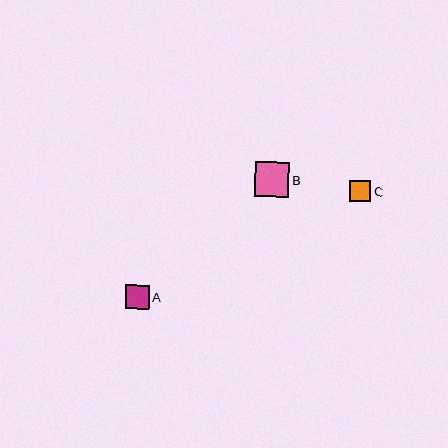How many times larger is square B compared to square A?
Square B is approximately 1.4 times the size of square A.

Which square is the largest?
Square B is the largest with a size of approximately 34 pixels.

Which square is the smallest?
Square C is the smallest with a size of approximately 21 pixels.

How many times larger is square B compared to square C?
Square B is approximately 1.6 times the size of square C.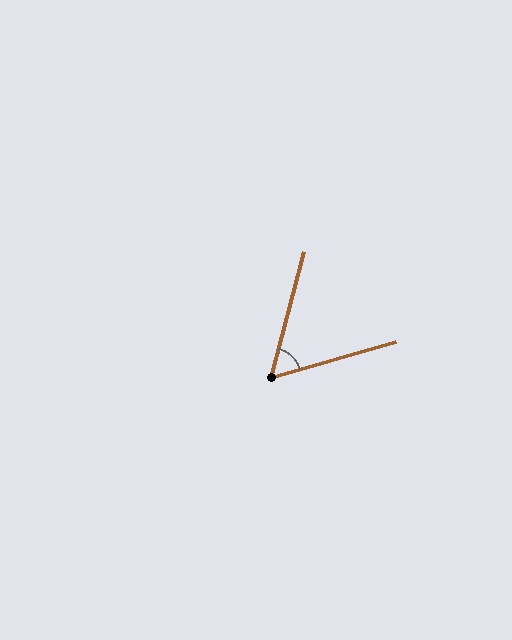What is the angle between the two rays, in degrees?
Approximately 60 degrees.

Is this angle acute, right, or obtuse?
It is acute.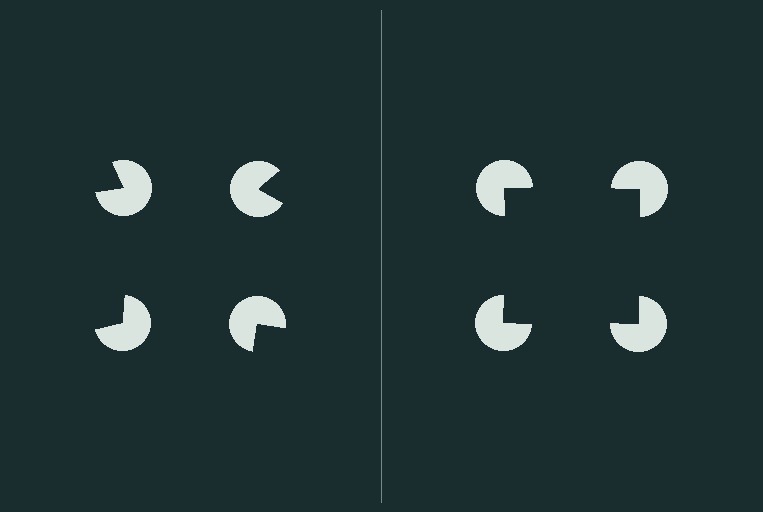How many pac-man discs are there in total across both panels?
8 — 4 on each side.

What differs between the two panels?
The pac-man discs are positioned identically on both sides; only the wedge orientations differ. On the right they align to a square; on the left they are misaligned.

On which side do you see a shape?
An illusory square appears on the right side. On the left side the wedge cuts are rotated, so no coherent shape forms.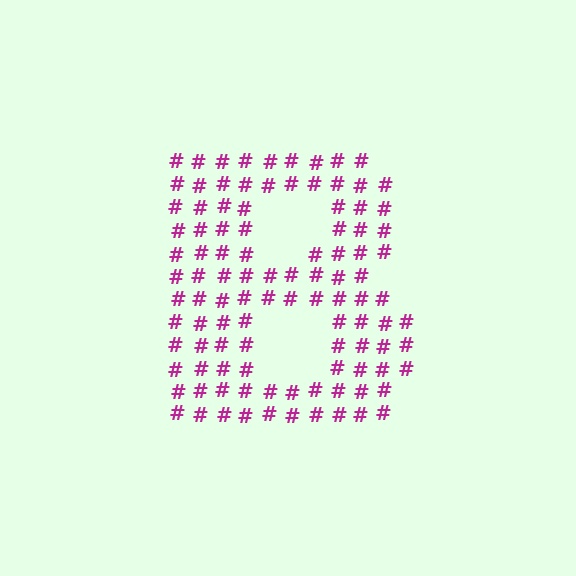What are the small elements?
The small elements are hash symbols.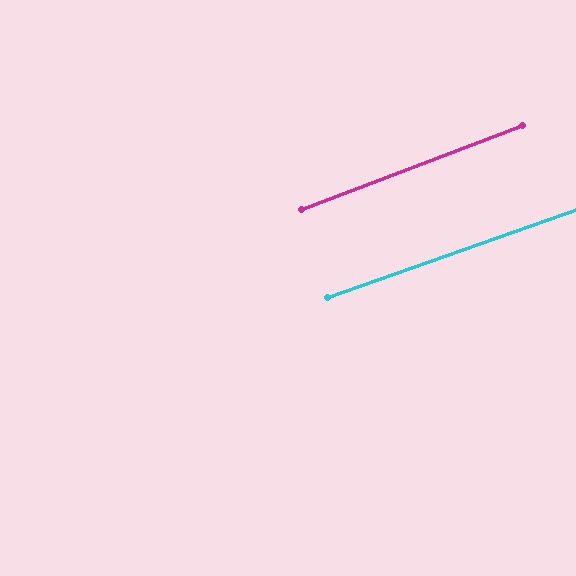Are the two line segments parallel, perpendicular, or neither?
Parallel — their directions differ by only 1.4°.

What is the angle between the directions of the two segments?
Approximately 1 degree.